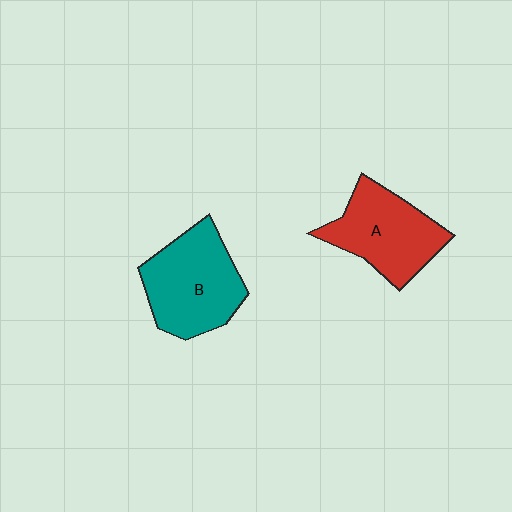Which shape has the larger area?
Shape B (teal).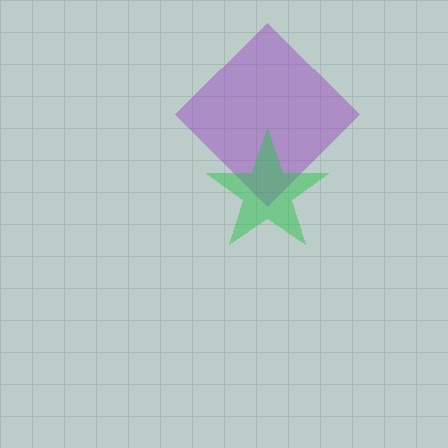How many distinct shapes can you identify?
There are 2 distinct shapes: a purple diamond, a green star.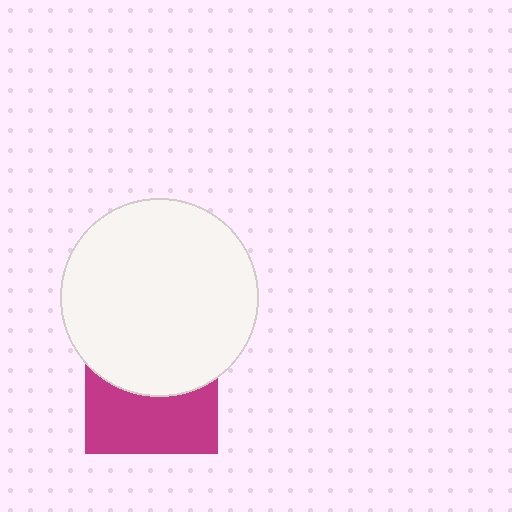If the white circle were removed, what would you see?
You would see the complete magenta square.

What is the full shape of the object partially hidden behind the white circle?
The partially hidden object is a magenta square.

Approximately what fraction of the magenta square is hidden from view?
Roughly 51% of the magenta square is hidden behind the white circle.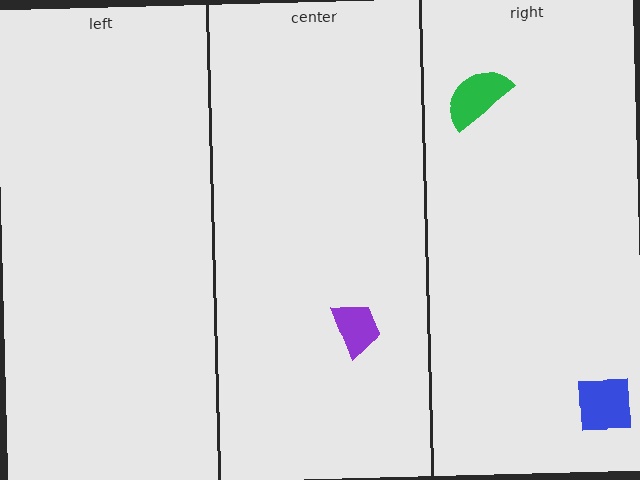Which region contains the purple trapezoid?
The center region.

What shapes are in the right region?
The blue square, the green semicircle.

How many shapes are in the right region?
2.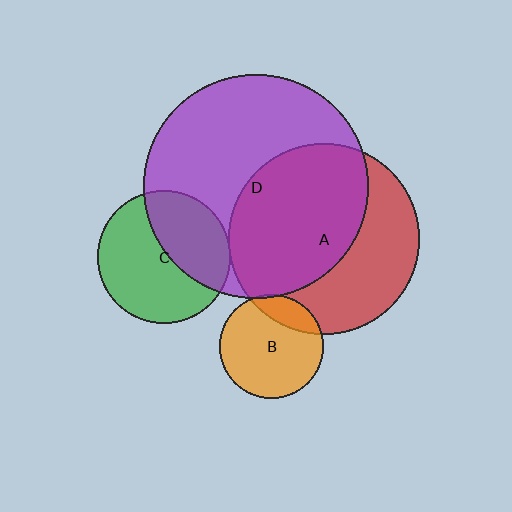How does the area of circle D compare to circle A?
Approximately 1.4 times.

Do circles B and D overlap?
Yes.